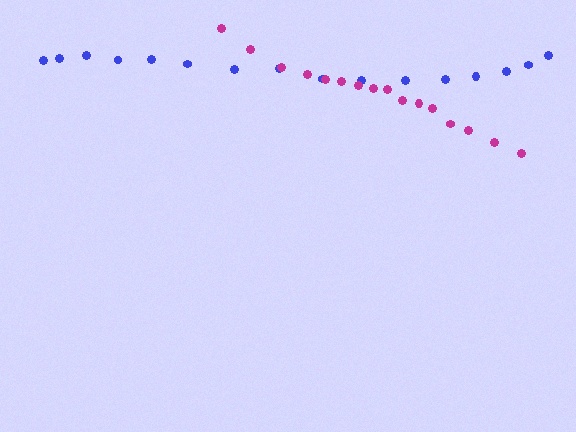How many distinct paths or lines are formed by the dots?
There are 2 distinct paths.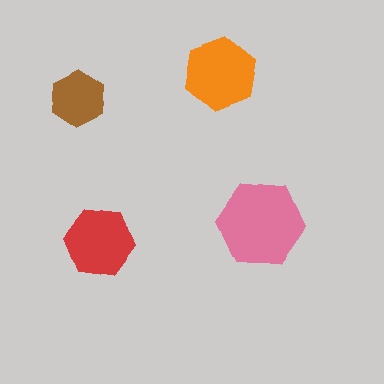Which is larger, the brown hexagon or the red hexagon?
The red one.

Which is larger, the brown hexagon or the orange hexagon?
The orange one.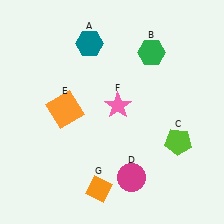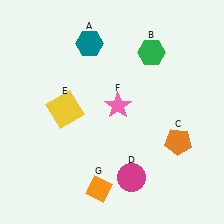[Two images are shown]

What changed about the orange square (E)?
In Image 1, E is orange. In Image 2, it changed to yellow.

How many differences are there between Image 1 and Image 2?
There are 2 differences between the two images.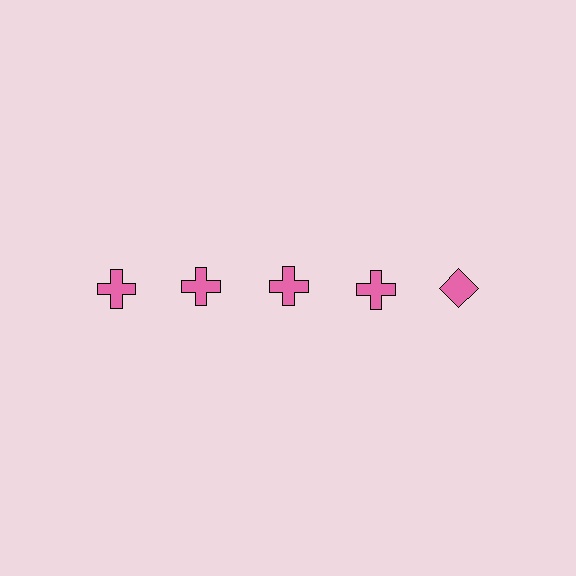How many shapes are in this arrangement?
There are 5 shapes arranged in a grid pattern.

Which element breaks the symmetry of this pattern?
The pink diamond in the top row, rightmost column breaks the symmetry. All other shapes are pink crosses.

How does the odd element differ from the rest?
It has a different shape: diamond instead of cross.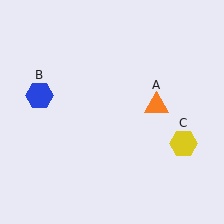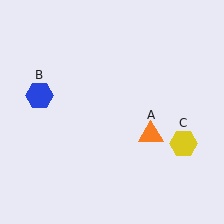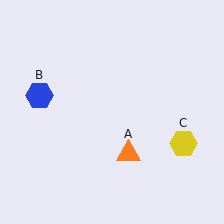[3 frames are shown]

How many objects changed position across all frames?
1 object changed position: orange triangle (object A).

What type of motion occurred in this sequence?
The orange triangle (object A) rotated clockwise around the center of the scene.